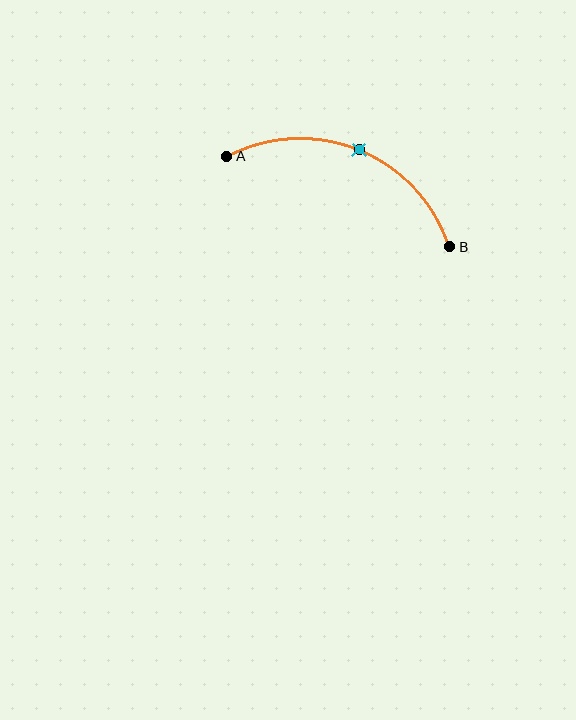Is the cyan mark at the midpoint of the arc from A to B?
Yes. The cyan mark lies on the arc at equal arc-length from both A and B — it is the arc midpoint.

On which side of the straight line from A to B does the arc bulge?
The arc bulges above the straight line connecting A and B.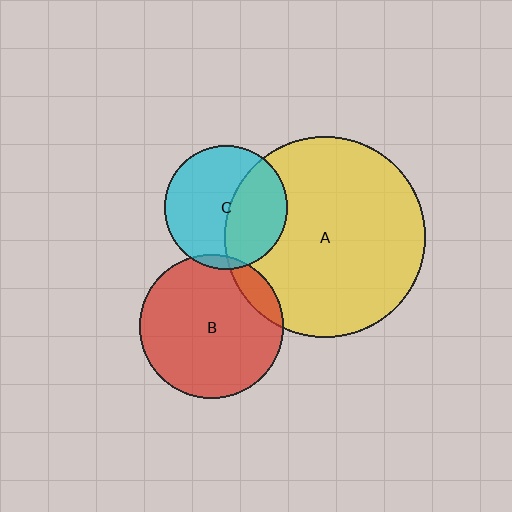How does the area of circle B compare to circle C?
Approximately 1.4 times.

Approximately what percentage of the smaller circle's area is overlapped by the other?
Approximately 10%.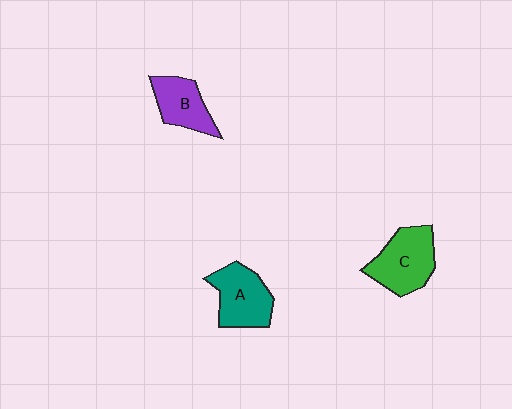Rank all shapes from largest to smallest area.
From largest to smallest: C (green), A (teal), B (purple).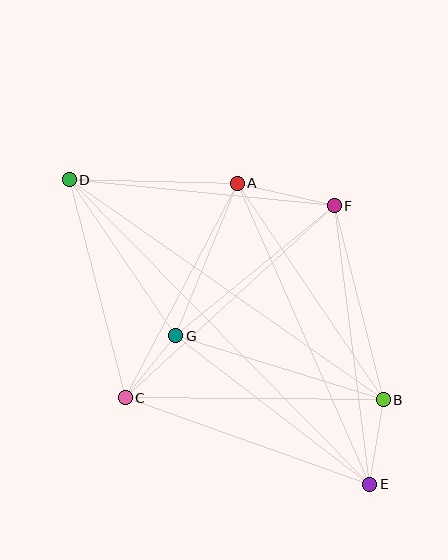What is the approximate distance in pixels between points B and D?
The distance between B and D is approximately 383 pixels.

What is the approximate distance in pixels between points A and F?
The distance between A and F is approximately 100 pixels.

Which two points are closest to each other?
Points C and G are closest to each other.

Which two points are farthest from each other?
Points D and E are farthest from each other.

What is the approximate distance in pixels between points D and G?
The distance between D and G is approximately 189 pixels.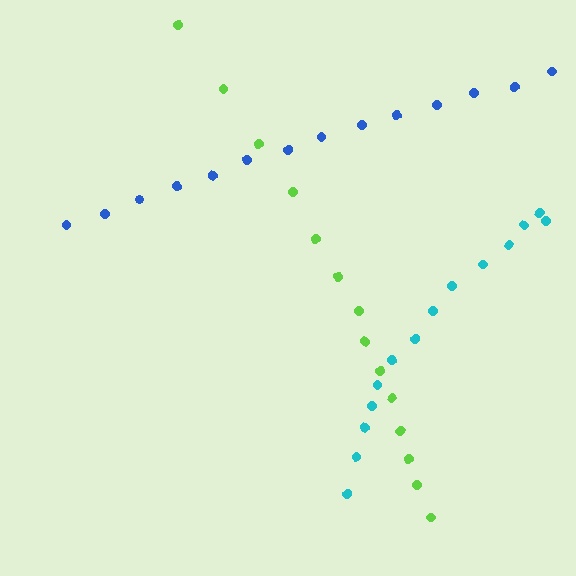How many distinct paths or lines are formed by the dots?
There are 3 distinct paths.